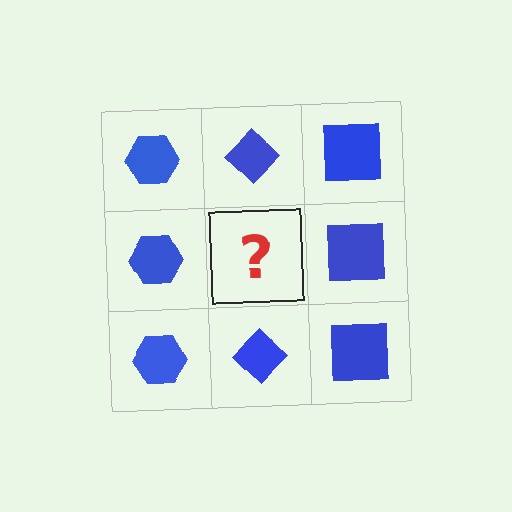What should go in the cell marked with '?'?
The missing cell should contain a blue diamond.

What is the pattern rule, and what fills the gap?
The rule is that each column has a consistent shape. The gap should be filled with a blue diamond.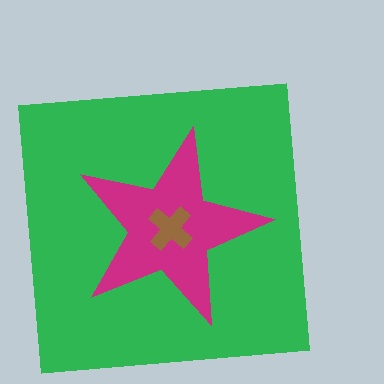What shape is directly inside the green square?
The magenta star.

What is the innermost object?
The brown cross.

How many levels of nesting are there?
3.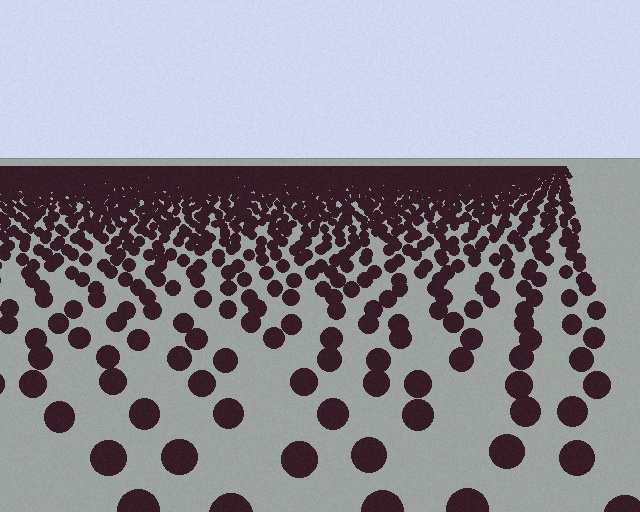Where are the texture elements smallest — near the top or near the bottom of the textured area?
Near the top.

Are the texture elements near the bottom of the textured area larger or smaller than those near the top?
Larger. Near the bottom, elements are closer to the viewer and appear at a bigger on-screen size.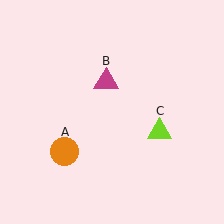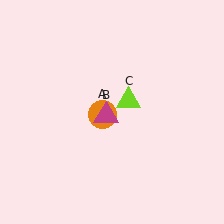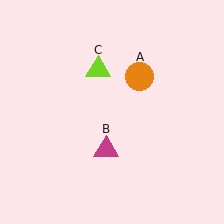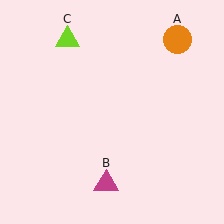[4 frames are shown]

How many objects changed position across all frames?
3 objects changed position: orange circle (object A), magenta triangle (object B), lime triangle (object C).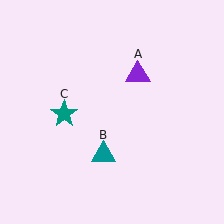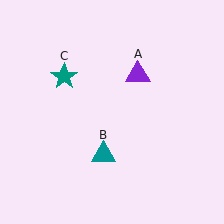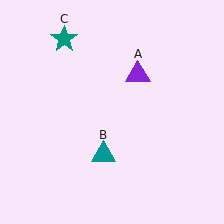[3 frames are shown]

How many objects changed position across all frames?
1 object changed position: teal star (object C).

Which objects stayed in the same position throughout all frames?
Purple triangle (object A) and teal triangle (object B) remained stationary.